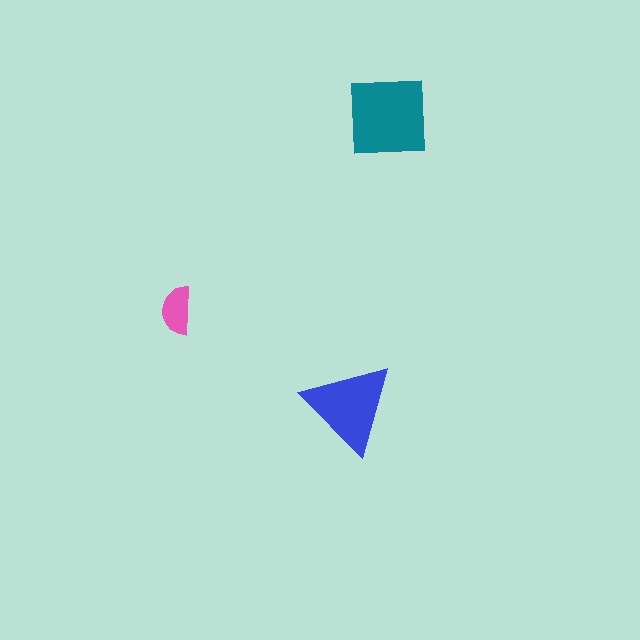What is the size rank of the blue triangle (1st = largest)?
2nd.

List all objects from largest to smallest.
The teal square, the blue triangle, the pink semicircle.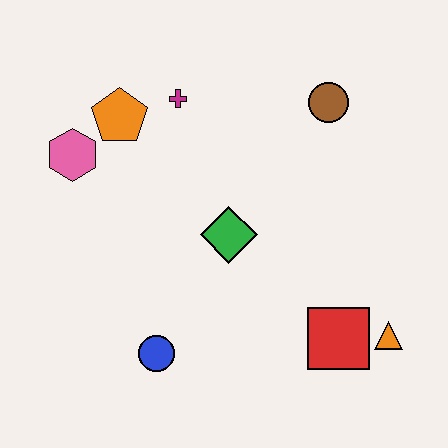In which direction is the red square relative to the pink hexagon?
The red square is to the right of the pink hexagon.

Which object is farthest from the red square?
The pink hexagon is farthest from the red square.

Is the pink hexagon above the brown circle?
No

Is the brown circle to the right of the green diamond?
Yes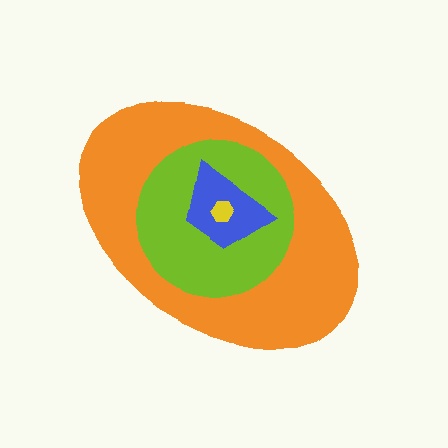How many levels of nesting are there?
4.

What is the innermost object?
The yellow hexagon.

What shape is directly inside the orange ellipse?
The lime circle.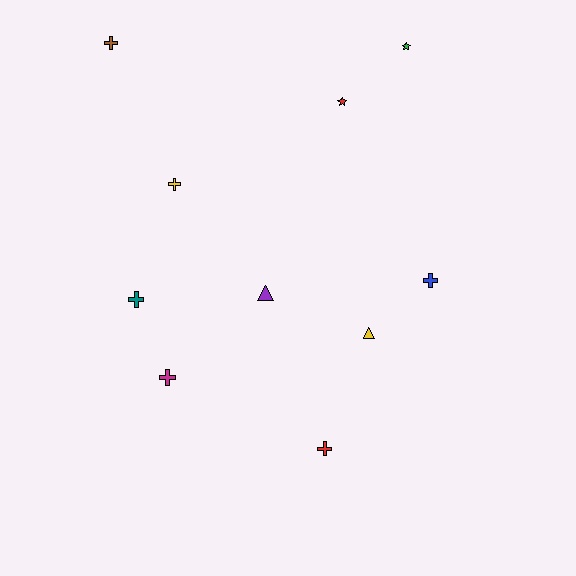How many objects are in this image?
There are 10 objects.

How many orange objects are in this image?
There are no orange objects.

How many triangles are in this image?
There are 2 triangles.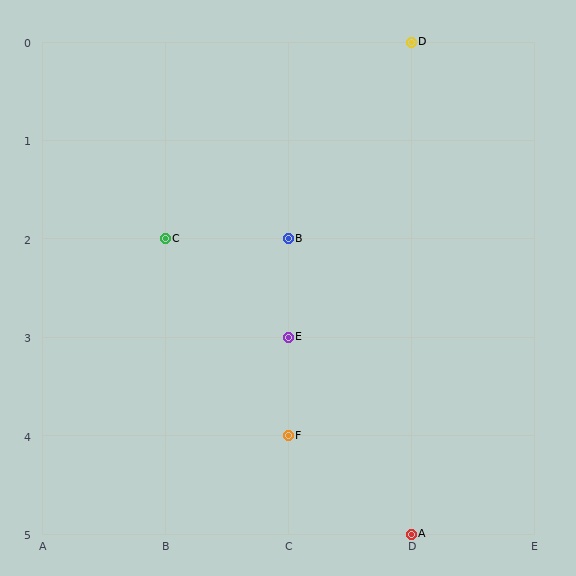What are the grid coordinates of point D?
Point D is at grid coordinates (D, 0).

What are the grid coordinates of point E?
Point E is at grid coordinates (C, 3).